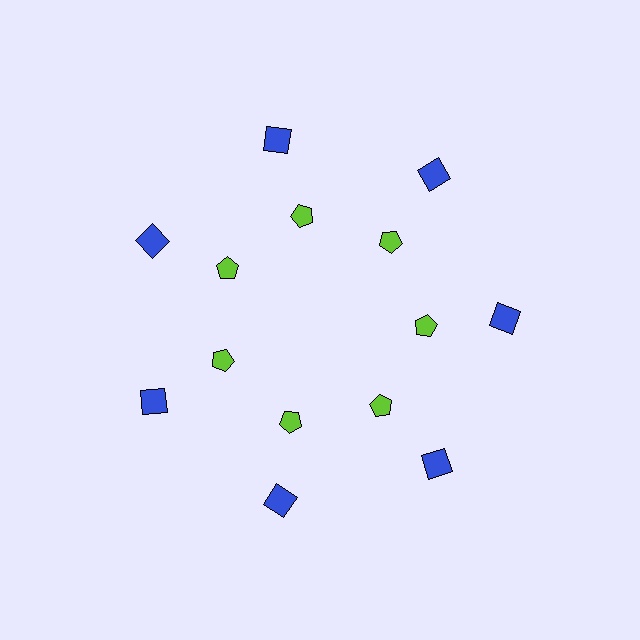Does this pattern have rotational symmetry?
Yes, this pattern has 7-fold rotational symmetry. It looks the same after rotating 51 degrees around the center.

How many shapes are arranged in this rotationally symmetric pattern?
There are 14 shapes, arranged in 7 groups of 2.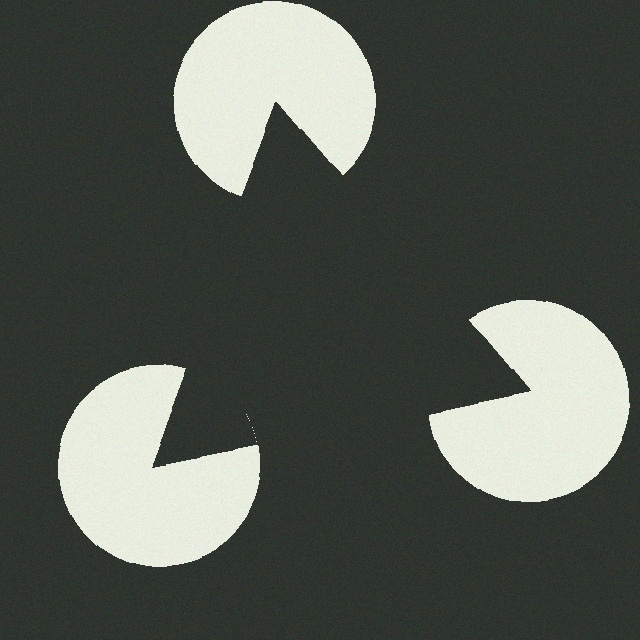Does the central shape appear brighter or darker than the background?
It typically appears slightly darker than the background, even though no actual brightness change is drawn.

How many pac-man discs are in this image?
There are 3 — one at each vertex of the illusory triangle.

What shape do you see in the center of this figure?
An illusory triangle — its edges are inferred from the aligned wedge cuts in the pac-man discs, not physically drawn.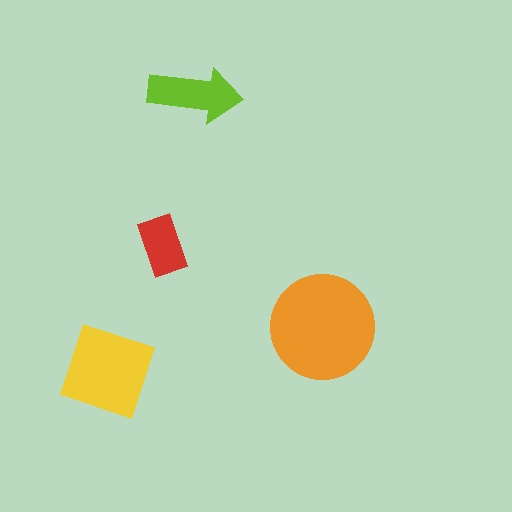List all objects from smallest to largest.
The red rectangle, the lime arrow, the yellow diamond, the orange circle.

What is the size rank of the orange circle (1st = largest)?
1st.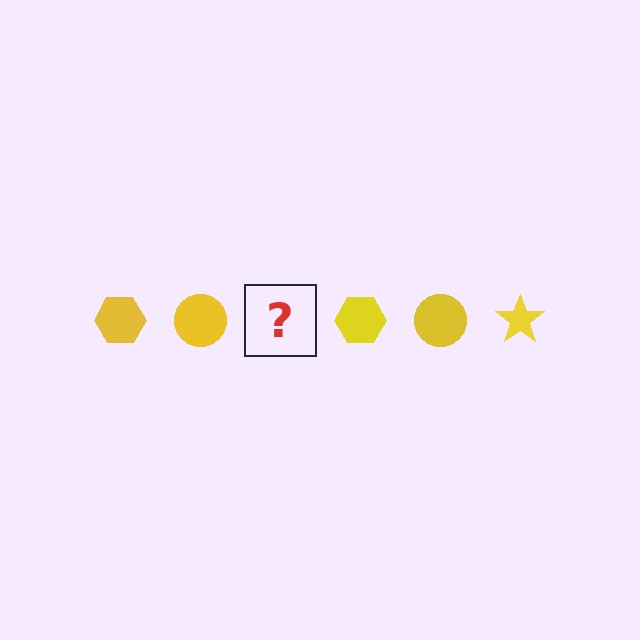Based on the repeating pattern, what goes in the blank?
The blank should be a yellow star.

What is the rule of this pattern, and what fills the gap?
The rule is that the pattern cycles through hexagon, circle, star shapes in yellow. The gap should be filled with a yellow star.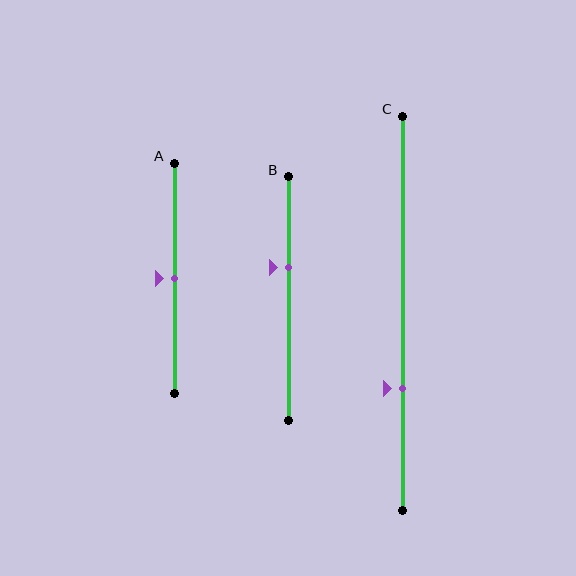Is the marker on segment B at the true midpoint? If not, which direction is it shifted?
No, the marker on segment B is shifted upward by about 13% of the segment length.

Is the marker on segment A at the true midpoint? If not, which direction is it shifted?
Yes, the marker on segment A is at the true midpoint.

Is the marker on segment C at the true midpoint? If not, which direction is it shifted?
No, the marker on segment C is shifted downward by about 19% of the segment length.